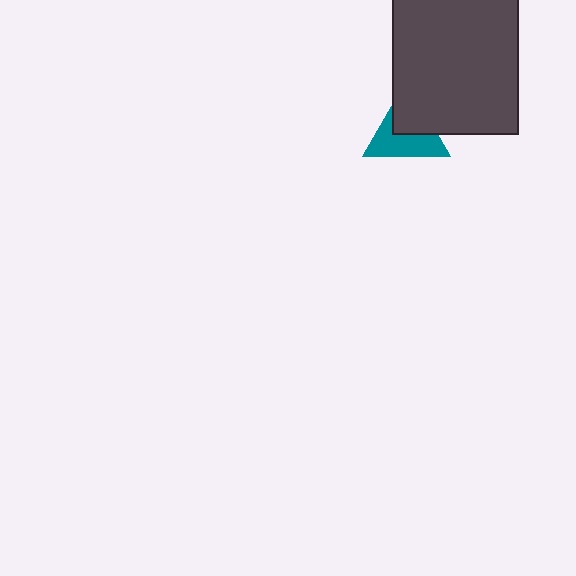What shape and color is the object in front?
The object in front is a dark gray rectangle.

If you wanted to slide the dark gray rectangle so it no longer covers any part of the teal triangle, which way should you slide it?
Slide it toward the upper-right — that is the most direct way to separate the two shapes.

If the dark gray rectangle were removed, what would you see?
You would see the complete teal triangle.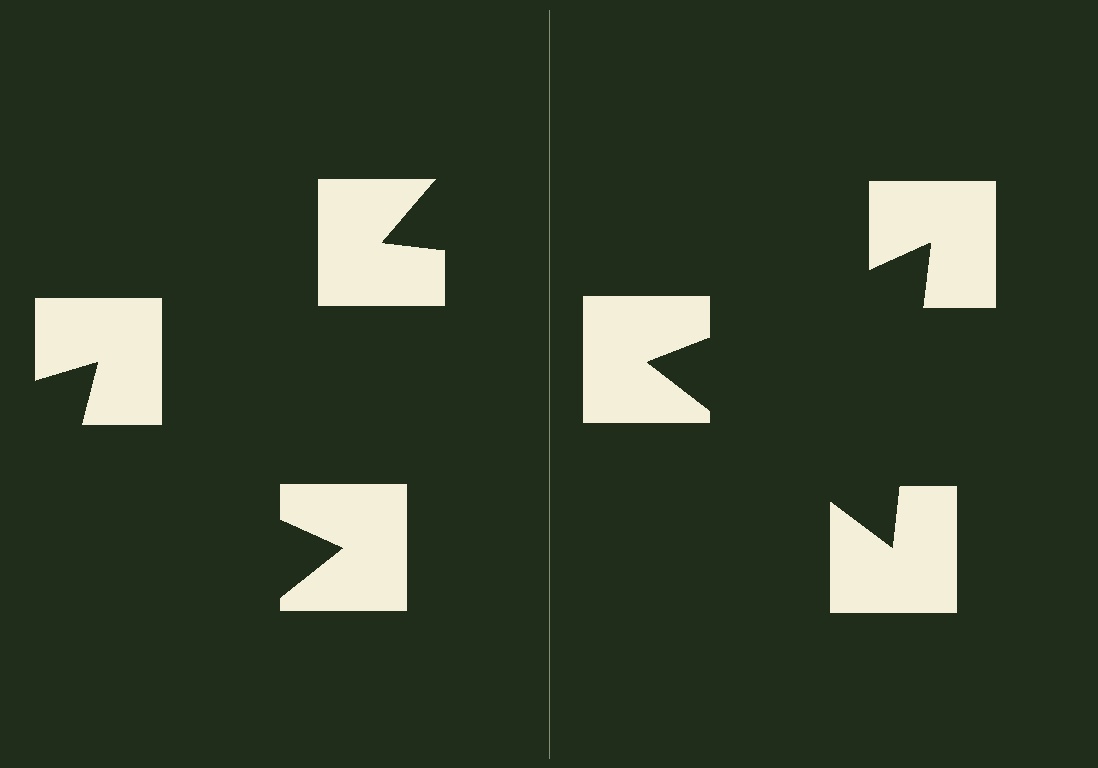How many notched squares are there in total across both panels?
6 — 3 on each side.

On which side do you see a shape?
An illusory triangle appears on the right side. On the left side the wedge cuts are rotated, so no coherent shape forms.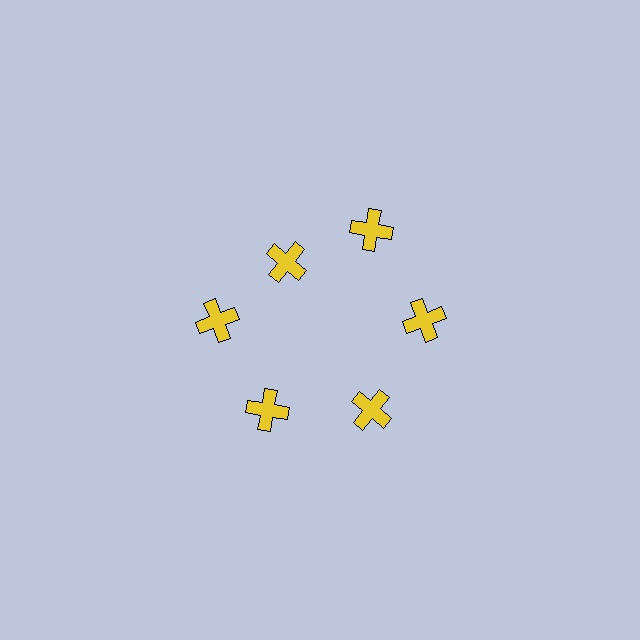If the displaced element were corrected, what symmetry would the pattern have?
It would have 6-fold rotational symmetry — the pattern would map onto itself every 60 degrees.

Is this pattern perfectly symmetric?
No. The 6 yellow crosses are arranged in a ring, but one element near the 11 o'clock position is pulled inward toward the center, breaking the 6-fold rotational symmetry.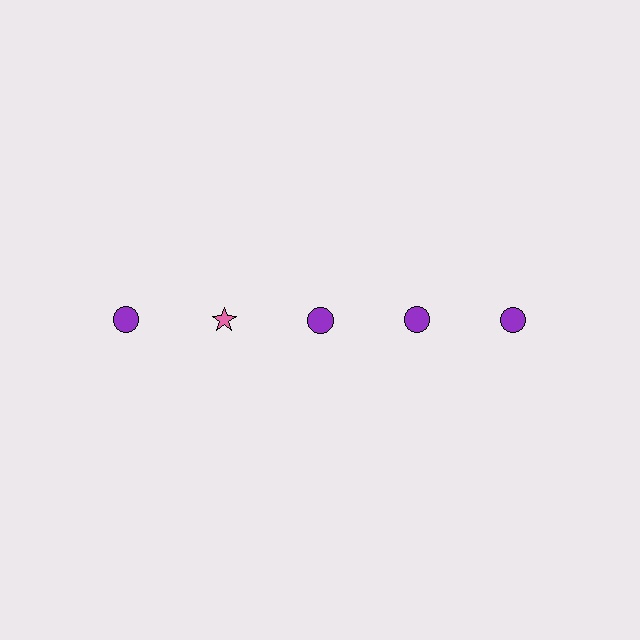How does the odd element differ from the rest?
It differs in both color (pink instead of purple) and shape (star instead of circle).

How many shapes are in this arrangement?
There are 5 shapes arranged in a grid pattern.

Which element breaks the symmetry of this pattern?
The pink star in the top row, second from left column breaks the symmetry. All other shapes are purple circles.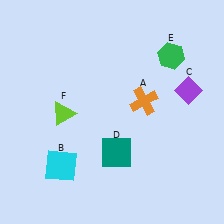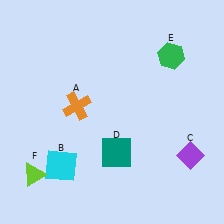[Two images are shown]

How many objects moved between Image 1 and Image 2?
3 objects moved between the two images.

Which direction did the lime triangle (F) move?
The lime triangle (F) moved down.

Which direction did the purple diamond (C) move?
The purple diamond (C) moved down.